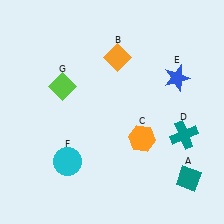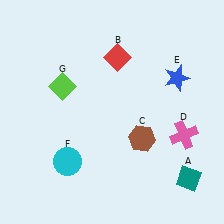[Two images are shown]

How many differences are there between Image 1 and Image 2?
There are 3 differences between the two images.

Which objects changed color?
B changed from orange to red. C changed from orange to brown. D changed from teal to pink.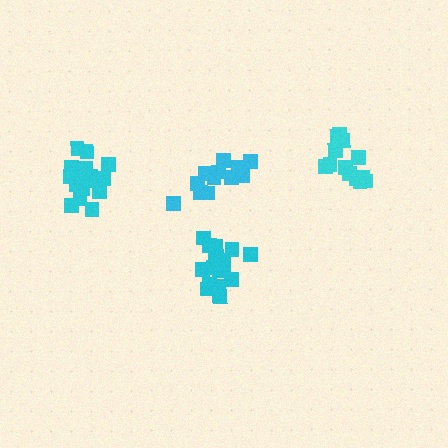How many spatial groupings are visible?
There are 4 spatial groupings.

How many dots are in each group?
Group 1: 13 dots, Group 2: 17 dots, Group 3: 18 dots, Group 4: 12 dots (60 total).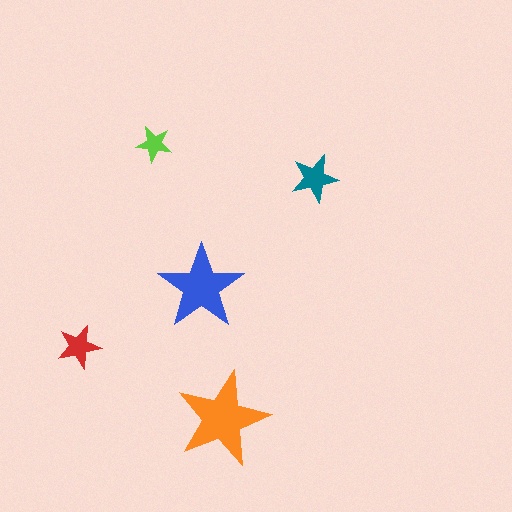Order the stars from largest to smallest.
the orange one, the blue one, the teal one, the red one, the lime one.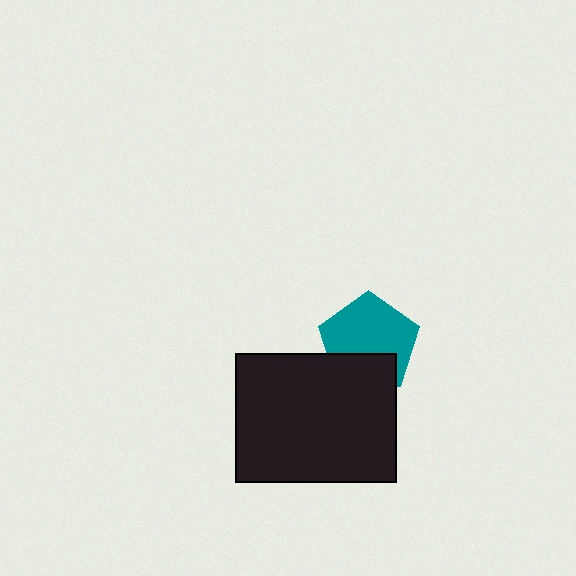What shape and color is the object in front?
The object in front is a black rectangle.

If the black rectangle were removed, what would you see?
You would see the complete teal pentagon.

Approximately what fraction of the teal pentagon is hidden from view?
Roughly 32% of the teal pentagon is hidden behind the black rectangle.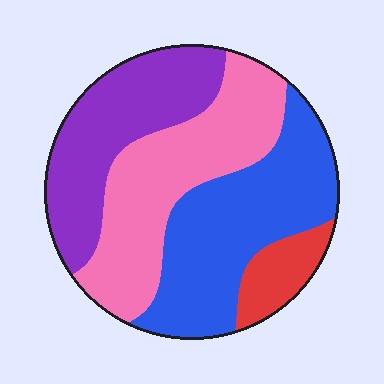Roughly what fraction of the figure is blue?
Blue covers about 35% of the figure.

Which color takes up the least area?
Red, at roughly 10%.